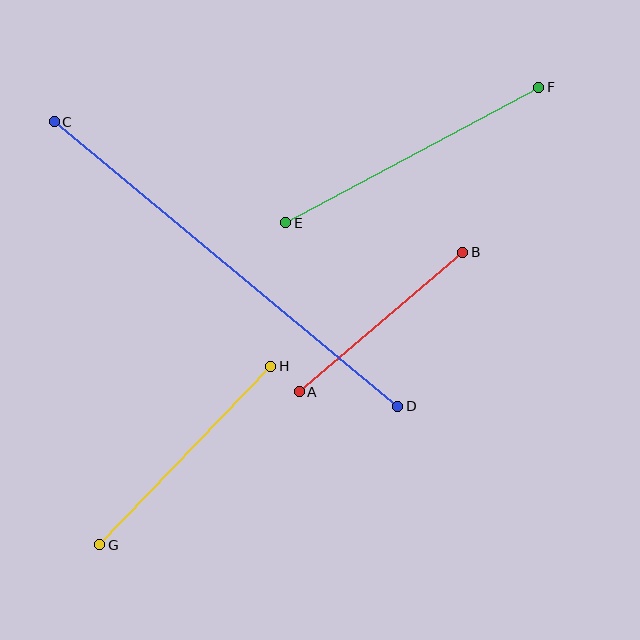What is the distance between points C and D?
The distance is approximately 446 pixels.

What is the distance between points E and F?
The distance is approximately 287 pixels.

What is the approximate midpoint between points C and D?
The midpoint is at approximately (226, 264) pixels.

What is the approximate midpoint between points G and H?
The midpoint is at approximately (185, 455) pixels.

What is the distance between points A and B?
The distance is approximately 215 pixels.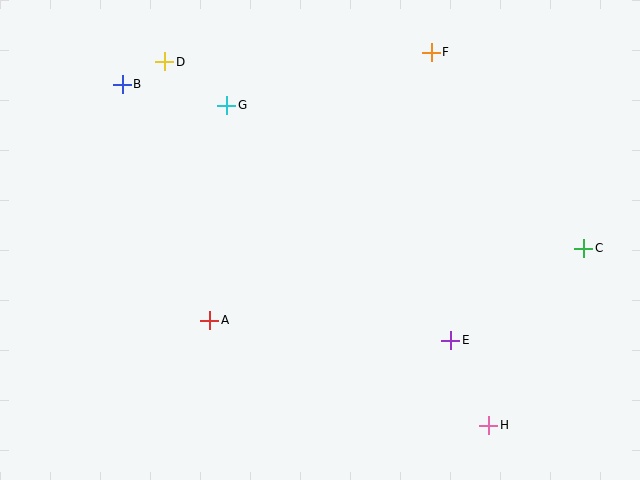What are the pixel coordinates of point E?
Point E is at (451, 340).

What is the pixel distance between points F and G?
The distance between F and G is 212 pixels.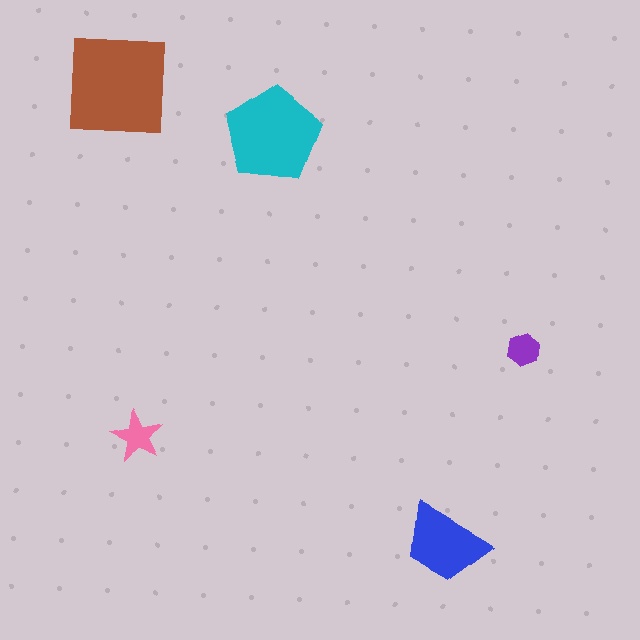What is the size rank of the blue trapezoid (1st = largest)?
3rd.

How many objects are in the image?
There are 5 objects in the image.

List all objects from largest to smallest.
The brown square, the cyan pentagon, the blue trapezoid, the pink star, the purple hexagon.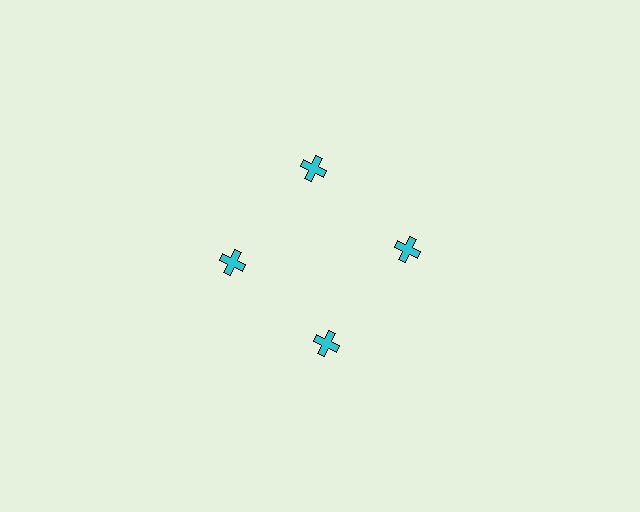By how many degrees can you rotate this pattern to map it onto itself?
The pattern maps onto itself every 90 degrees of rotation.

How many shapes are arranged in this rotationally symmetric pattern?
There are 4 shapes, arranged in 4 groups of 1.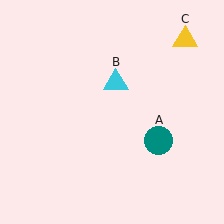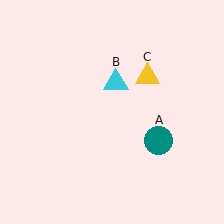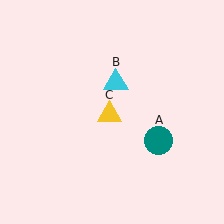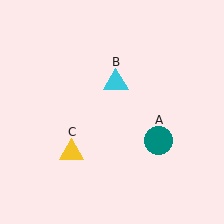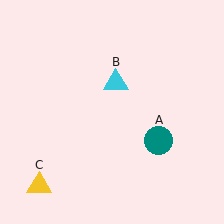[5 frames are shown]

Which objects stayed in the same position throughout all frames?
Teal circle (object A) and cyan triangle (object B) remained stationary.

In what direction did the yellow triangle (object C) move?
The yellow triangle (object C) moved down and to the left.